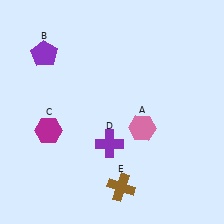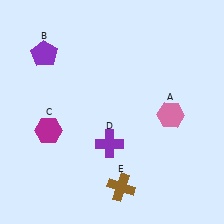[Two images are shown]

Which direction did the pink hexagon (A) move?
The pink hexagon (A) moved right.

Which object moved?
The pink hexagon (A) moved right.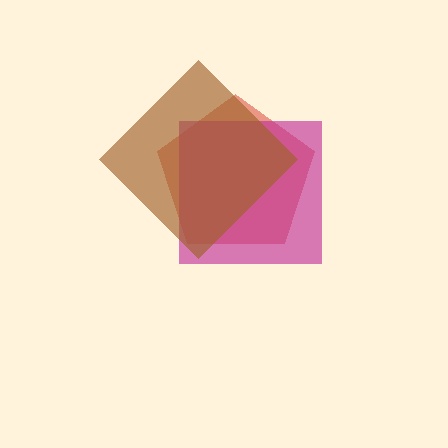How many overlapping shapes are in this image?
There are 3 overlapping shapes in the image.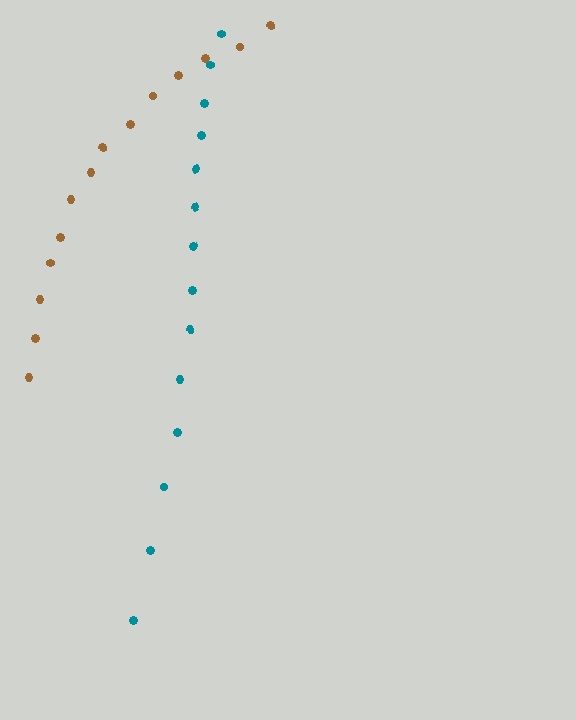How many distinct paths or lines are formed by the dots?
There are 2 distinct paths.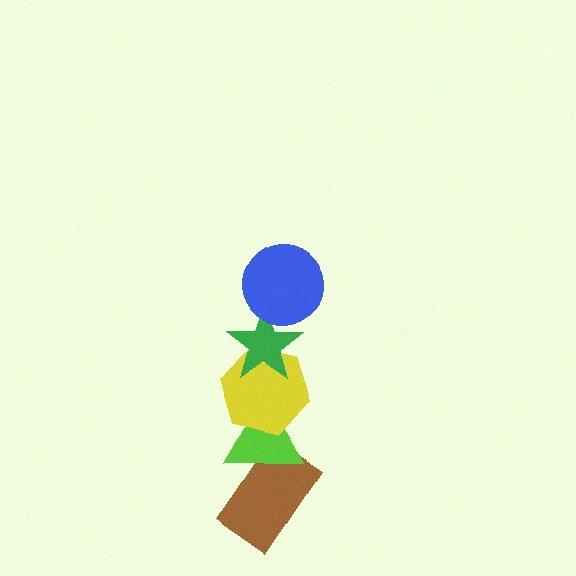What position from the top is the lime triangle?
The lime triangle is 4th from the top.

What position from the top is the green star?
The green star is 2nd from the top.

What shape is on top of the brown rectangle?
The lime triangle is on top of the brown rectangle.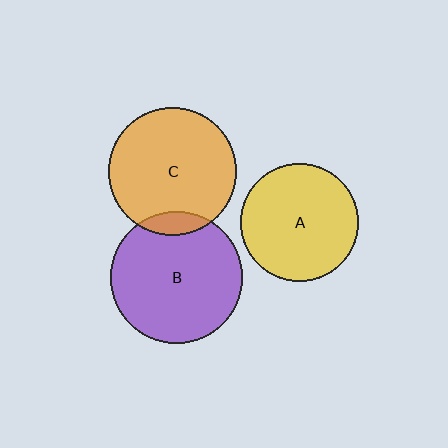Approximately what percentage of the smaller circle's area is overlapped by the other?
Approximately 10%.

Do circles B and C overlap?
Yes.